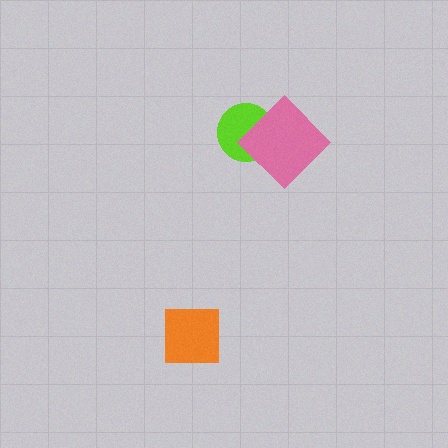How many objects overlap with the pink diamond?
1 object overlaps with the pink diamond.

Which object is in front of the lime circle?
The pink diamond is in front of the lime circle.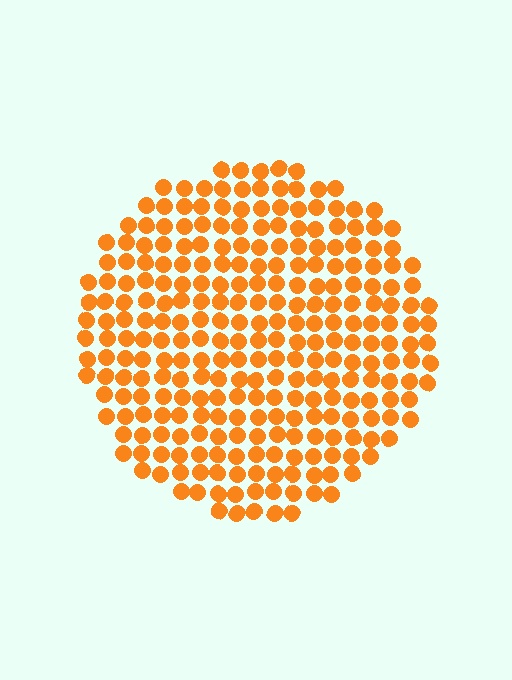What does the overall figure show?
The overall figure shows a circle.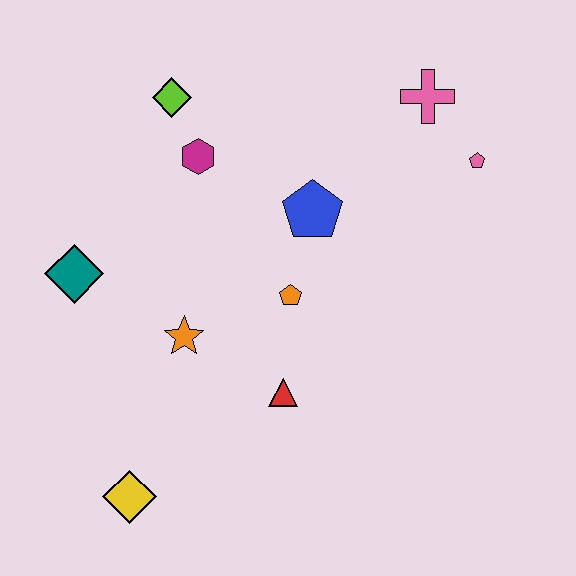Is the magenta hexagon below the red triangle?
No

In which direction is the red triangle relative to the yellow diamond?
The red triangle is to the right of the yellow diamond.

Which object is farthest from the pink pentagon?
The yellow diamond is farthest from the pink pentagon.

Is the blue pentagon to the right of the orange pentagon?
Yes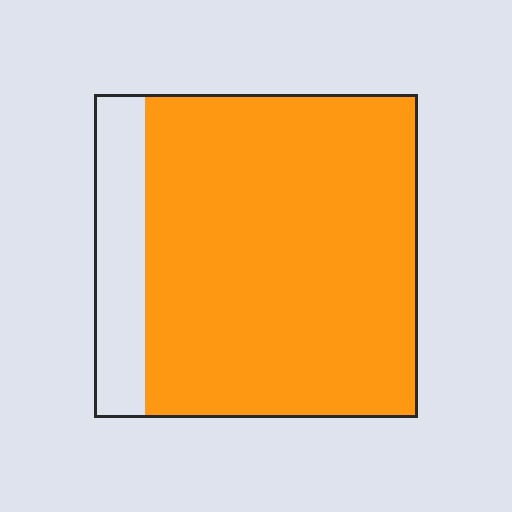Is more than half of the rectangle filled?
Yes.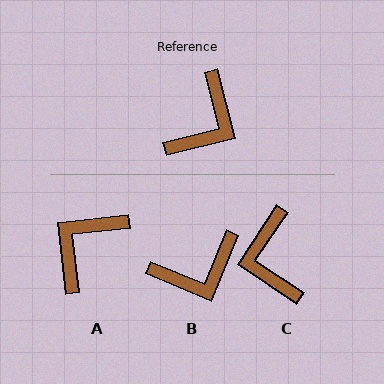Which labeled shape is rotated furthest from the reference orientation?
A, about 172 degrees away.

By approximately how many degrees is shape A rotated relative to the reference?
Approximately 172 degrees counter-clockwise.